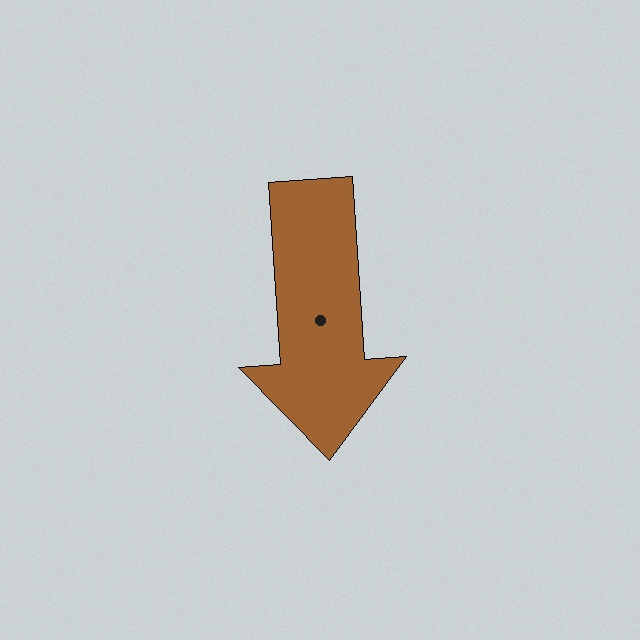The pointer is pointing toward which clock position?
Roughly 6 o'clock.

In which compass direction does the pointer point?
South.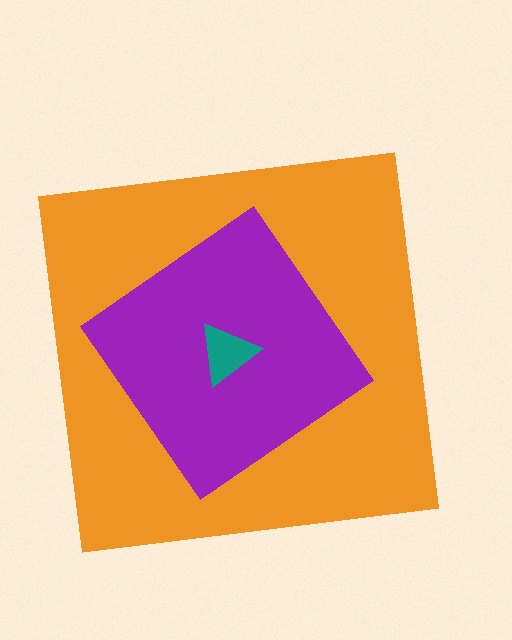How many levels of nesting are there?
3.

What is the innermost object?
The teal triangle.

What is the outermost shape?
The orange square.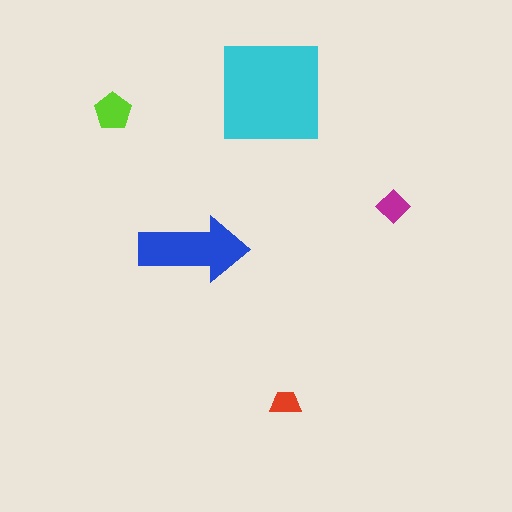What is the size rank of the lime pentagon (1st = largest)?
3rd.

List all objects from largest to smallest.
The cyan square, the blue arrow, the lime pentagon, the magenta diamond, the red trapezoid.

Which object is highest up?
The cyan square is topmost.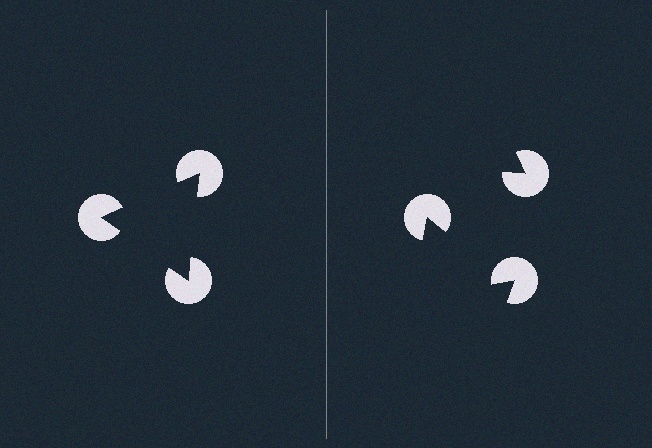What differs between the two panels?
The pac-man discs are positioned identically on both sides; only the wedge orientations differ. On the left they align to a triangle; on the right they are misaligned.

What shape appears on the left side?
An illusory triangle.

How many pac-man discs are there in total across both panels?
6 — 3 on each side.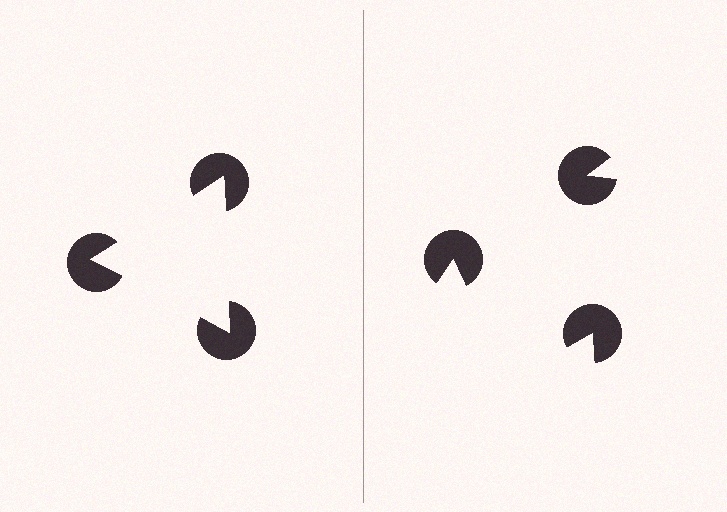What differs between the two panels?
The pac-man discs are positioned identically on both sides; only the wedge orientations differ. On the left they align to a triangle; on the right they are misaligned.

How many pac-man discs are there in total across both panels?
6 — 3 on each side.